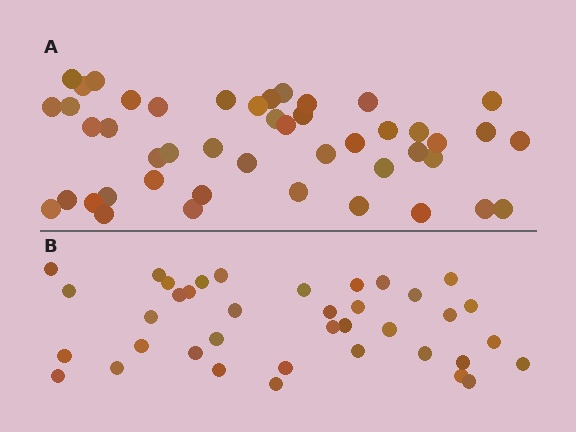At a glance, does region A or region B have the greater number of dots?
Region A (the top region) has more dots.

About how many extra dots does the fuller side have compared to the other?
Region A has roughly 8 or so more dots than region B.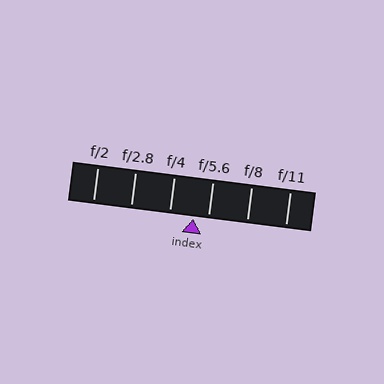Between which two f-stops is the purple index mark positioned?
The index mark is between f/4 and f/5.6.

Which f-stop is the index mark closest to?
The index mark is closest to f/5.6.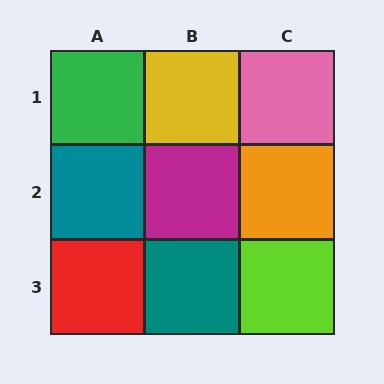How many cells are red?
1 cell is red.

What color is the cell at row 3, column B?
Teal.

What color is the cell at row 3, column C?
Lime.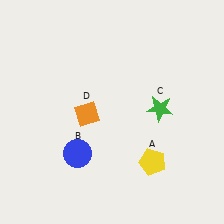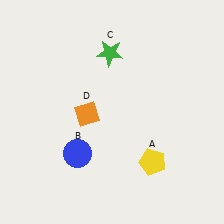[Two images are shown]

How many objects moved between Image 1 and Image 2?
1 object moved between the two images.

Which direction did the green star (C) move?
The green star (C) moved up.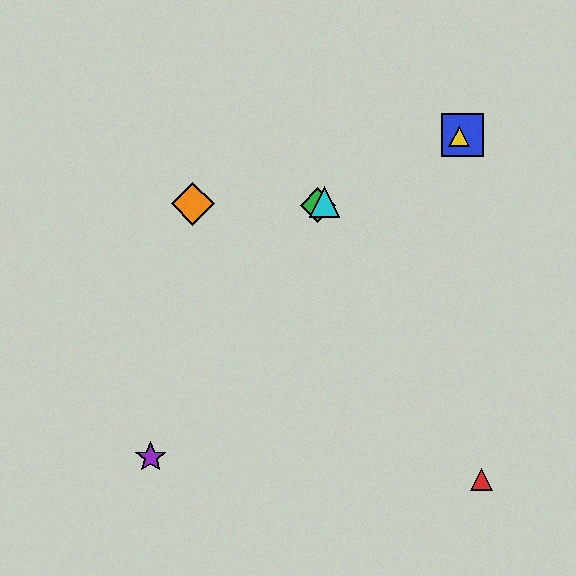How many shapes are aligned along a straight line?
4 shapes (the blue square, the green diamond, the yellow triangle, the cyan triangle) are aligned along a straight line.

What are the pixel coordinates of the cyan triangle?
The cyan triangle is at (324, 202).